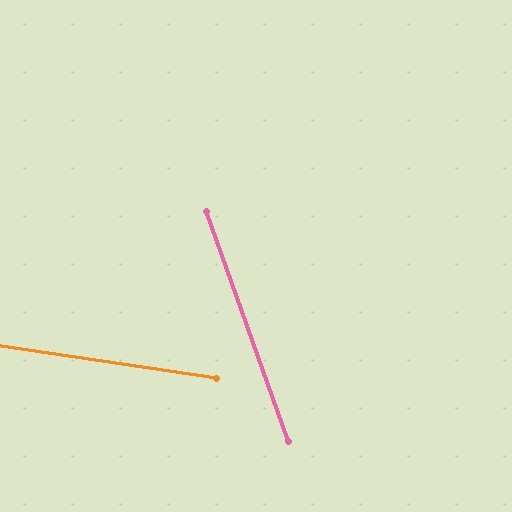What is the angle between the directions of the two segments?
Approximately 62 degrees.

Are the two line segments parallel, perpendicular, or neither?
Neither parallel nor perpendicular — they differ by about 62°.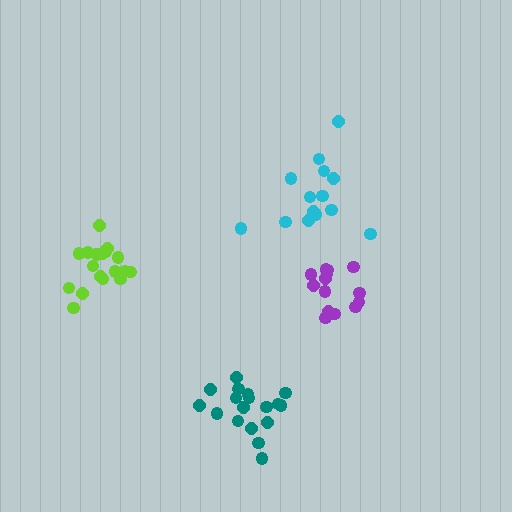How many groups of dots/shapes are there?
There are 4 groups.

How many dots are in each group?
Group 1: 18 dots, Group 2: 14 dots, Group 3: 18 dots, Group 4: 14 dots (64 total).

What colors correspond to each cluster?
The clusters are colored: lime, cyan, teal, purple.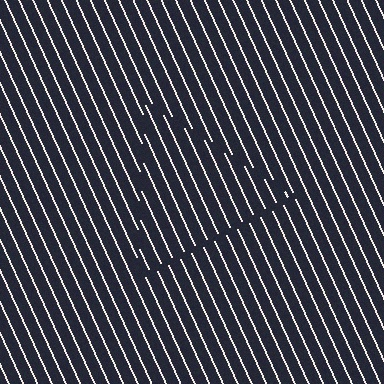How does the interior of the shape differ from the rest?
The interior of the shape contains the same grating, shifted by half a period — the contour is defined by the phase discontinuity where line-ends from the inner and outer gratings abut.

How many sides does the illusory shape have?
3 sides — the line-ends trace a triangle.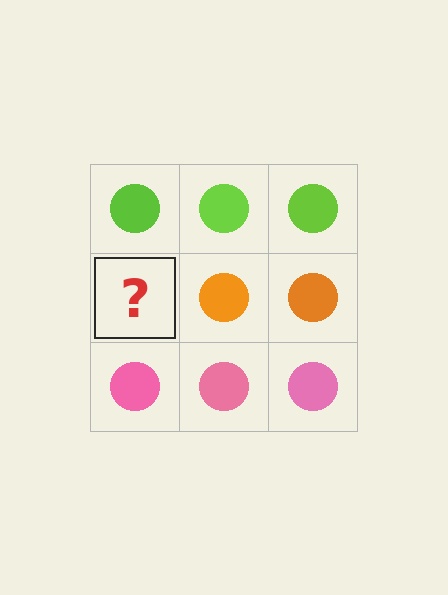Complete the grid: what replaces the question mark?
The question mark should be replaced with an orange circle.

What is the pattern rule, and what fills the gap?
The rule is that each row has a consistent color. The gap should be filled with an orange circle.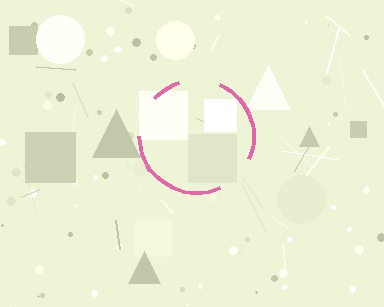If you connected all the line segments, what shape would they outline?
They would outline a circle.